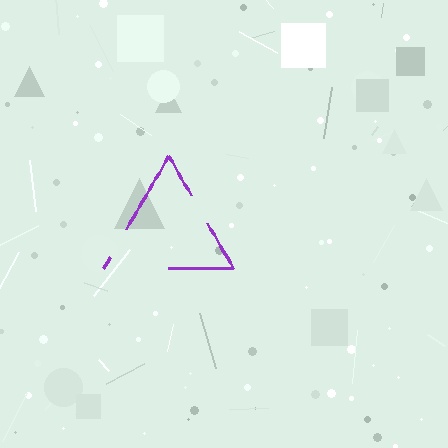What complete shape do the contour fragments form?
The contour fragments form a triangle.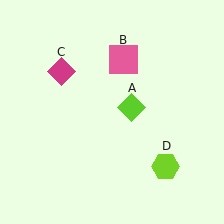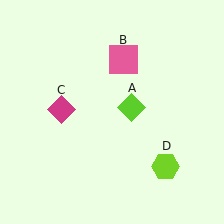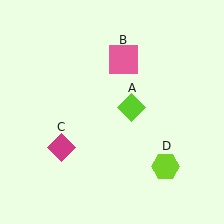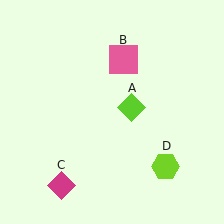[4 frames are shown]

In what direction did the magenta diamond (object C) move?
The magenta diamond (object C) moved down.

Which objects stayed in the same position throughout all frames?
Lime diamond (object A) and pink square (object B) and lime hexagon (object D) remained stationary.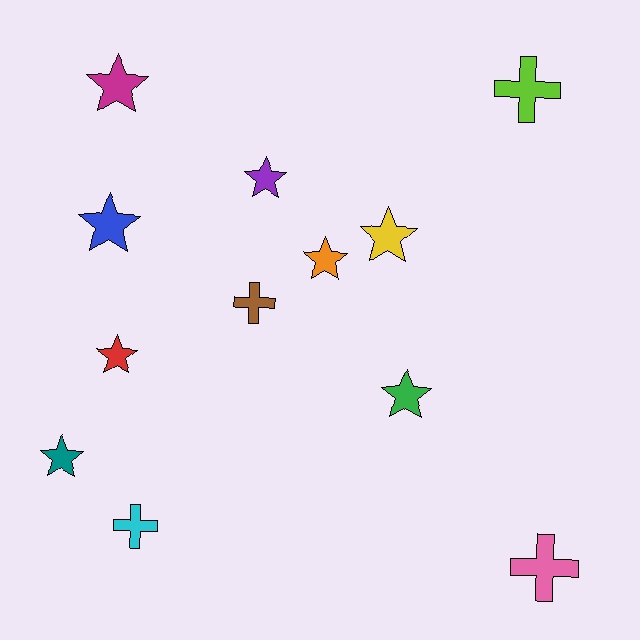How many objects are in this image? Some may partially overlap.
There are 12 objects.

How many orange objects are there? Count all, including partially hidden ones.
There is 1 orange object.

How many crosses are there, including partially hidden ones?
There are 4 crosses.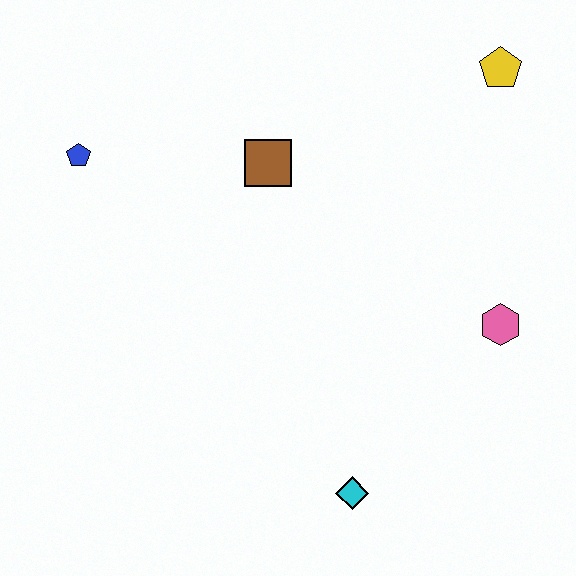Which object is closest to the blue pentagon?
The brown square is closest to the blue pentagon.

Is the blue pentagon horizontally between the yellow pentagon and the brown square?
No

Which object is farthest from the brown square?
The cyan diamond is farthest from the brown square.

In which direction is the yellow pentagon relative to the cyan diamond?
The yellow pentagon is above the cyan diamond.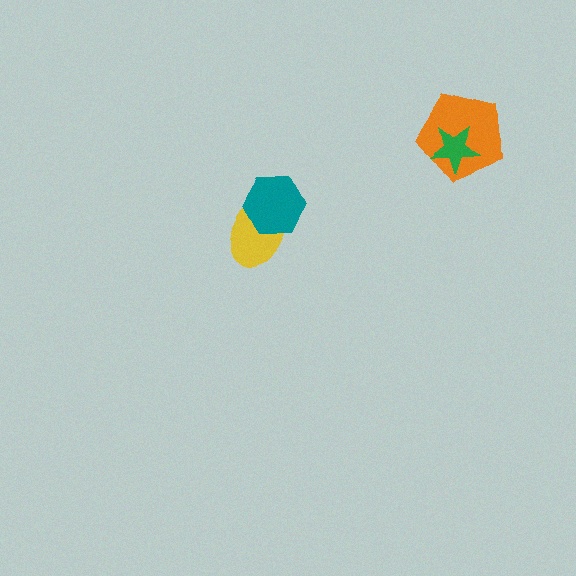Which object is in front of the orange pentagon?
The green star is in front of the orange pentagon.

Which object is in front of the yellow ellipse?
The teal hexagon is in front of the yellow ellipse.